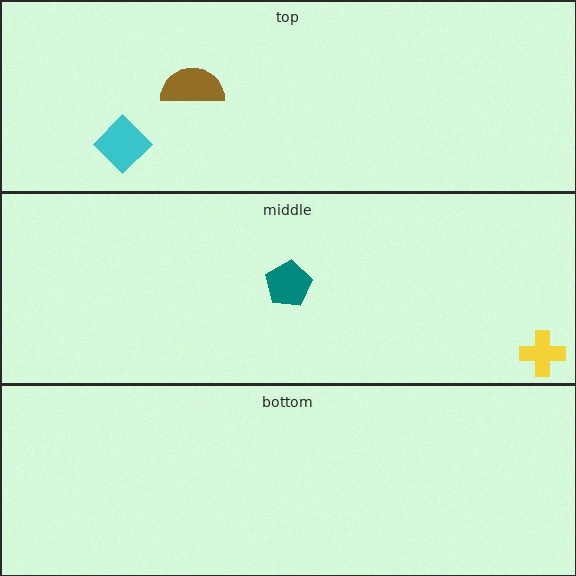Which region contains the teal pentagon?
The middle region.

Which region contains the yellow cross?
The middle region.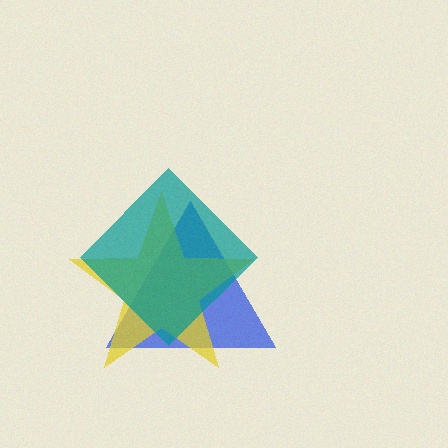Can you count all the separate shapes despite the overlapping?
Yes, there are 3 separate shapes.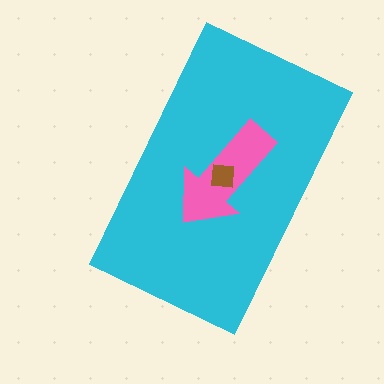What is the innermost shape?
The brown square.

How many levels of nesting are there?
3.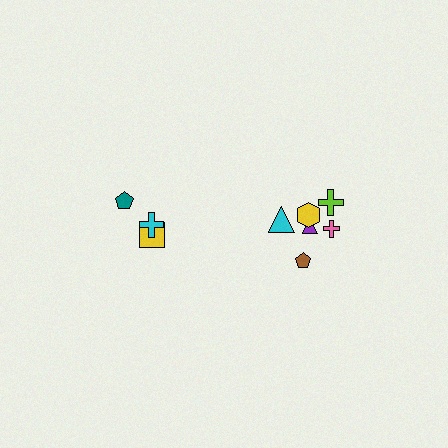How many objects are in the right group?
There are 6 objects.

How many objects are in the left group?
There are 3 objects.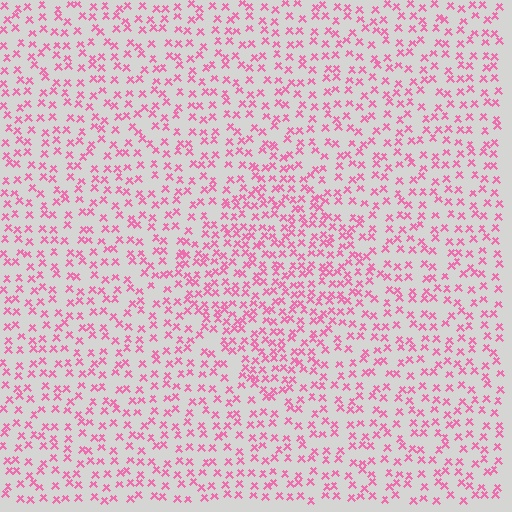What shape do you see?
I see a diamond.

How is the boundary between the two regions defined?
The boundary is defined by a change in element density (approximately 1.6x ratio). All elements are the same color, size, and shape.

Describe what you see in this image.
The image contains small pink elements arranged at two different densities. A diamond-shaped region is visible where the elements are more densely packed than the surrounding area.